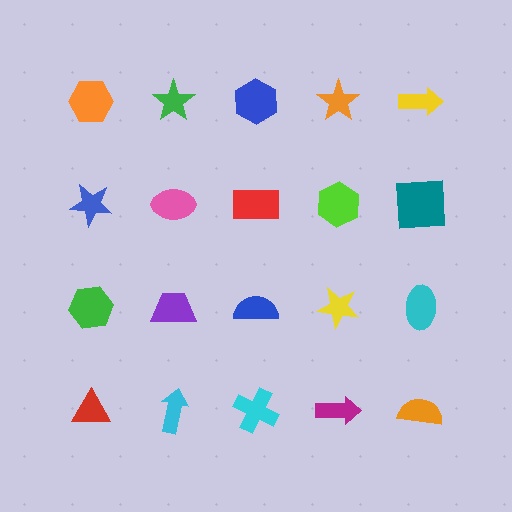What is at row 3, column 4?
A yellow star.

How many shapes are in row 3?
5 shapes.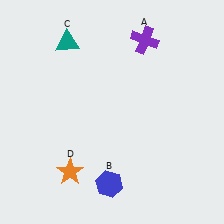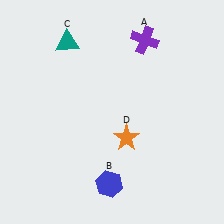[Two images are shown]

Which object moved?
The orange star (D) moved right.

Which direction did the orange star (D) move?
The orange star (D) moved right.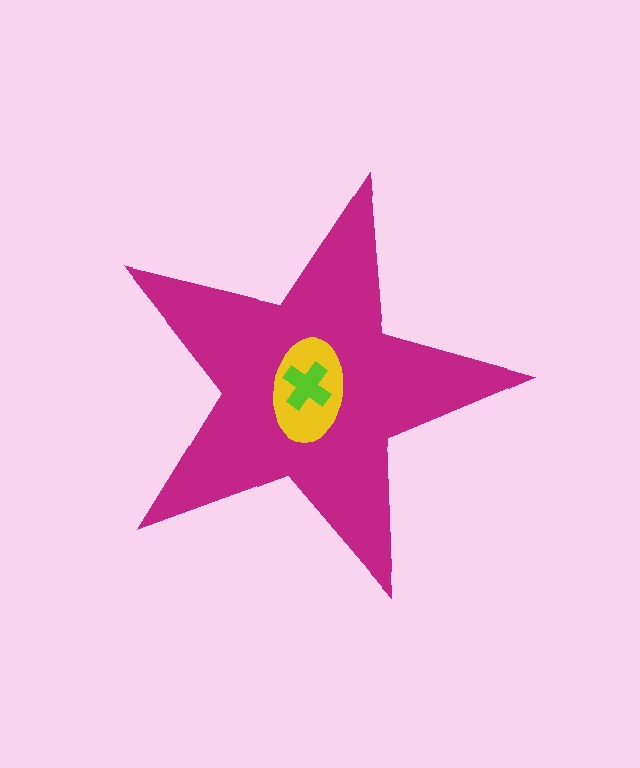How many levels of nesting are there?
3.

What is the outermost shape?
The magenta star.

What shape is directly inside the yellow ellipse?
The lime cross.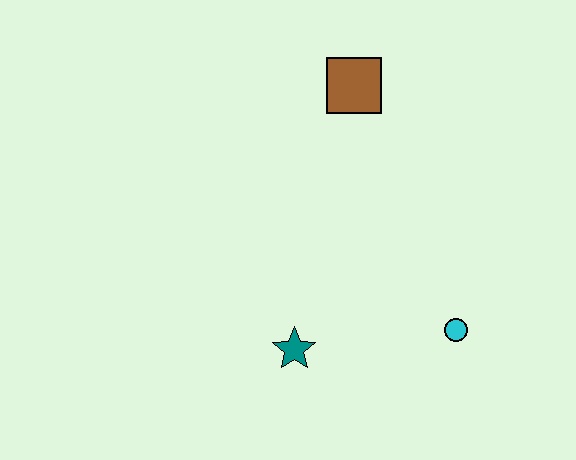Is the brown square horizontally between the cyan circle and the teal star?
Yes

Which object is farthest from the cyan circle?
The brown square is farthest from the cyan circle.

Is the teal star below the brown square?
Yes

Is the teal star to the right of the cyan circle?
No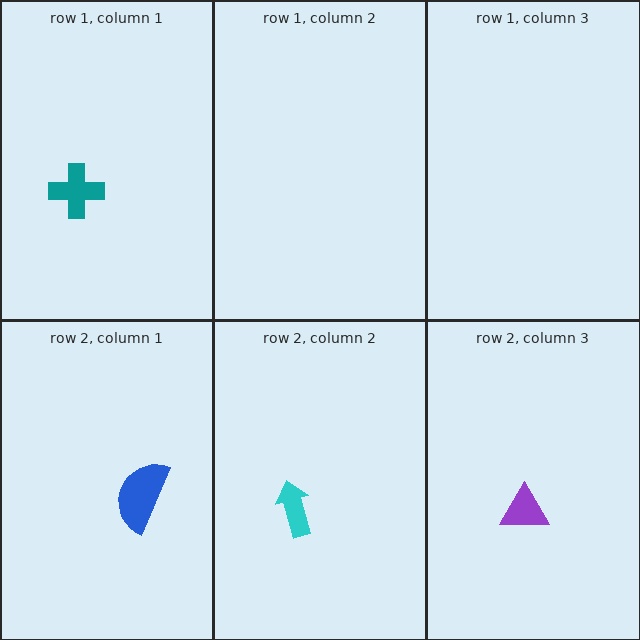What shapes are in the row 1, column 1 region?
The teal cross.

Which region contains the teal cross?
The row 1, column 1 region.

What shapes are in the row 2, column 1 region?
The blue semicircle.